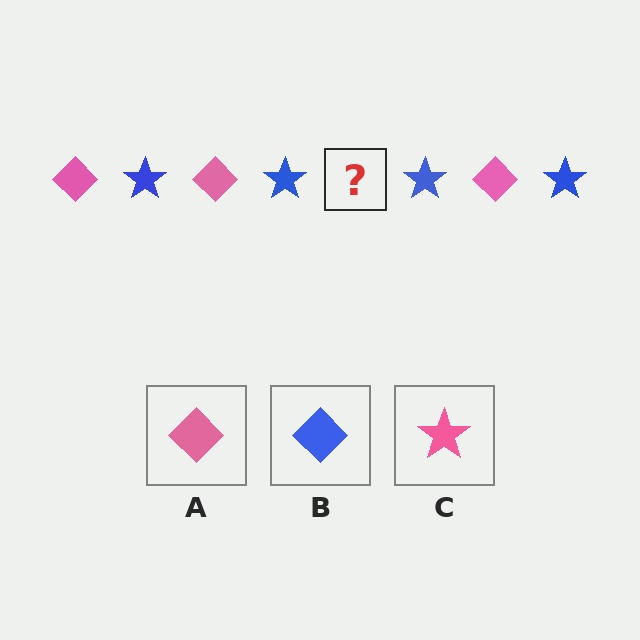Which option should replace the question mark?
Option A.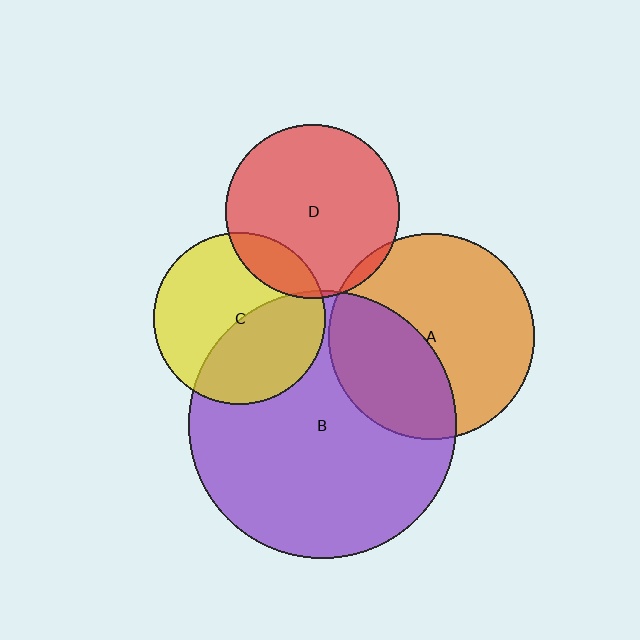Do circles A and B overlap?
Yes.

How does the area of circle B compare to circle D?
Approximately 2.4 times.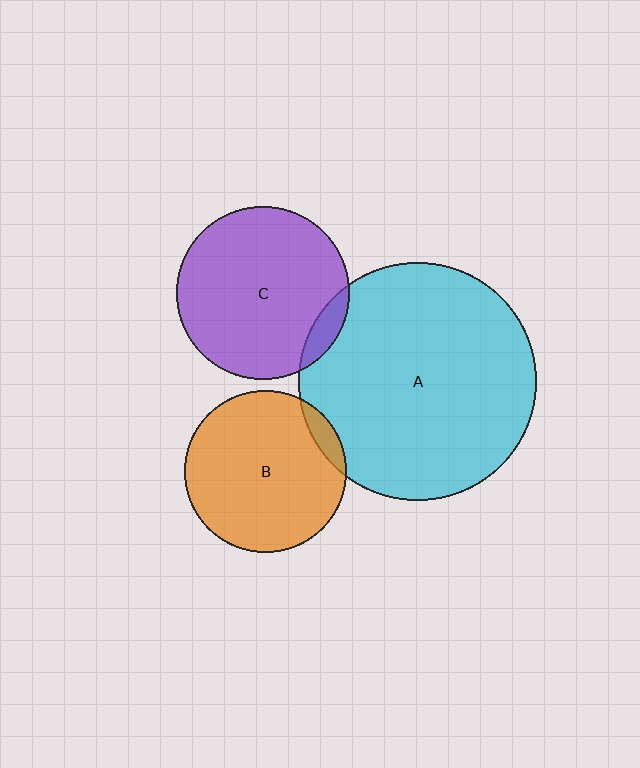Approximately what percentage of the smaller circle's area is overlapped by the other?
Approximately 10%.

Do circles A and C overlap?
Yes.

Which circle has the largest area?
Circle A (cyan).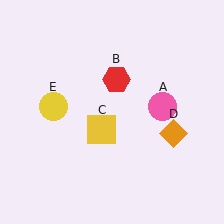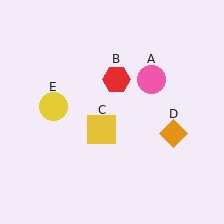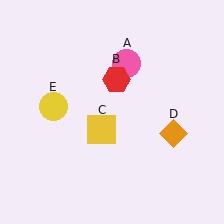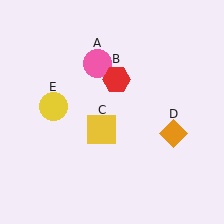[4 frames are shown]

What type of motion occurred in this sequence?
The pink circle (object A) rotated counterclockwise around the center of the scene.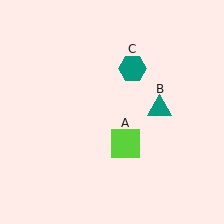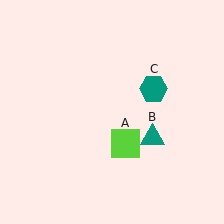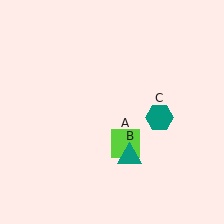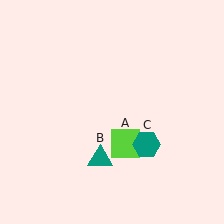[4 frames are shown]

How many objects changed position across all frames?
2 objects changed position: teal triangle (object B), teal hexagon (object C).